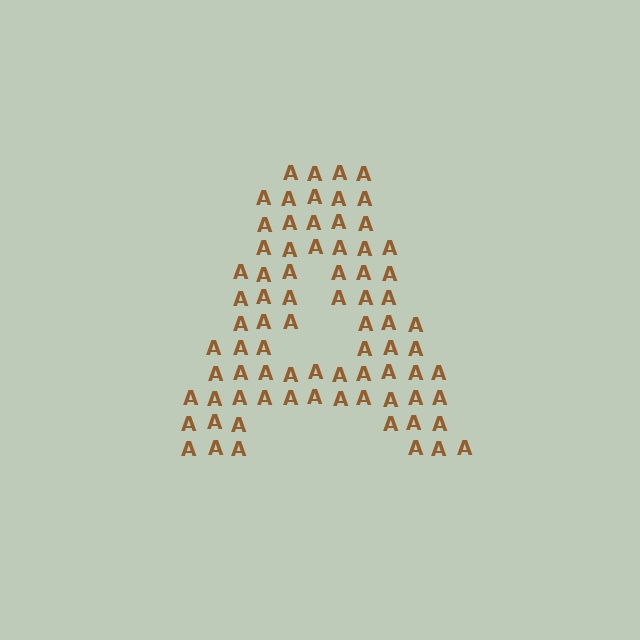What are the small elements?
The small elements are letter A's.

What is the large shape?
The large shape is the letter A.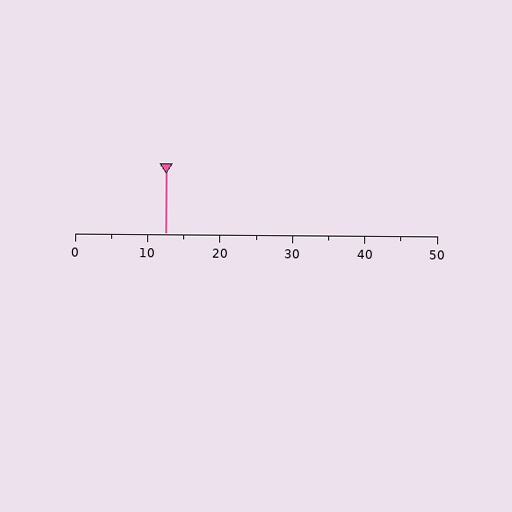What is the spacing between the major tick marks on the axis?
The major ticks are spaced 10 apart.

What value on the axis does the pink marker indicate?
The marker indicates approximately 12.5.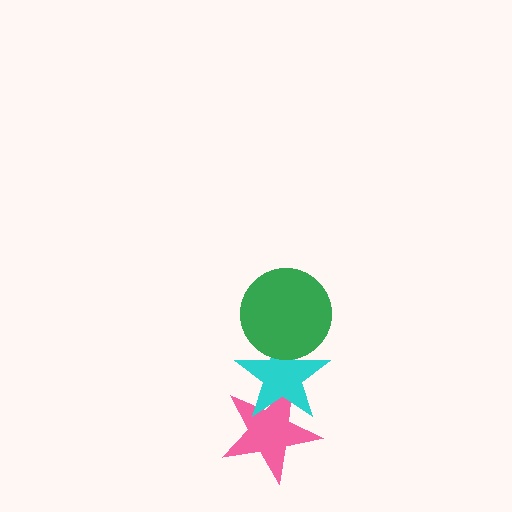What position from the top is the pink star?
The pink star is 3rd from the top.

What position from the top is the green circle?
The green circle is 1st from the top.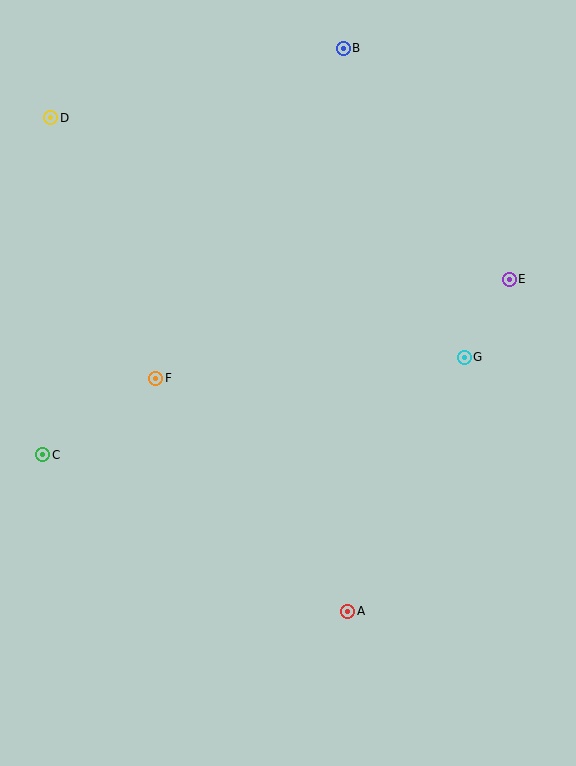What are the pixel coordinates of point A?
Point A is at (348, 611).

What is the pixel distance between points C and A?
The distance between C and A is 343 pixels.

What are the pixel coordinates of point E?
Point E is at (509, 279).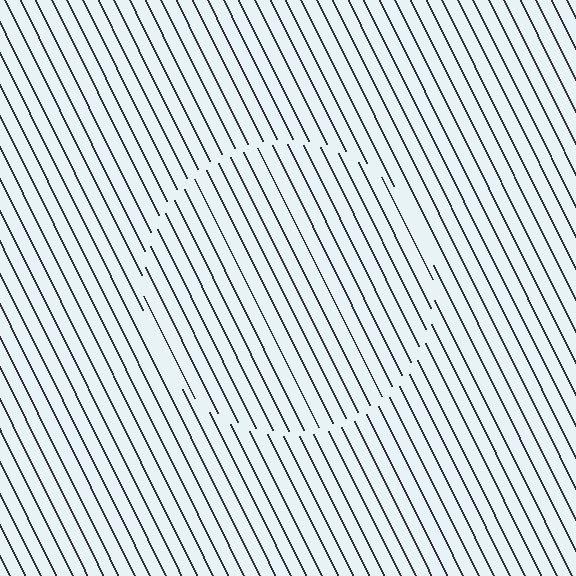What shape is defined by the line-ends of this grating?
An illusory circle. The interior of the shape contains the same grating, shifted by half a period — the contour is defined by the phase discontinuity where line-ends from the inner and outer gratings abut.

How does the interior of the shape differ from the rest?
The interior of the shape contains the same grating, shifted by half a period — the contour is defined by the phase discontinuity where line-ends from the inner and outer gratings abut.